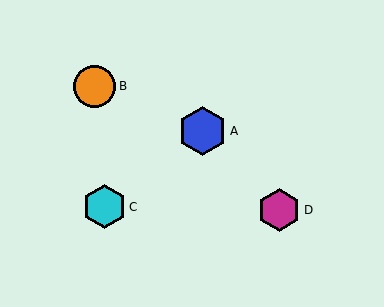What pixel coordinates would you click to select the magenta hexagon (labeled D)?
Click at (279, 210) to select the magenta hexagon D.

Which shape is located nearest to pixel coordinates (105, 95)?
The orange circle (labeled B) at (95, 86) is nearest to that location.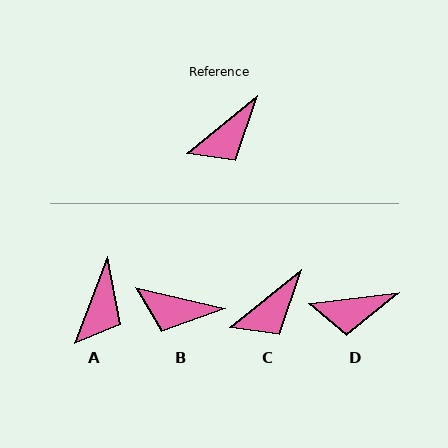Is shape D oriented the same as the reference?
No, it is off by about 32 degrees.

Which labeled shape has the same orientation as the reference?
C.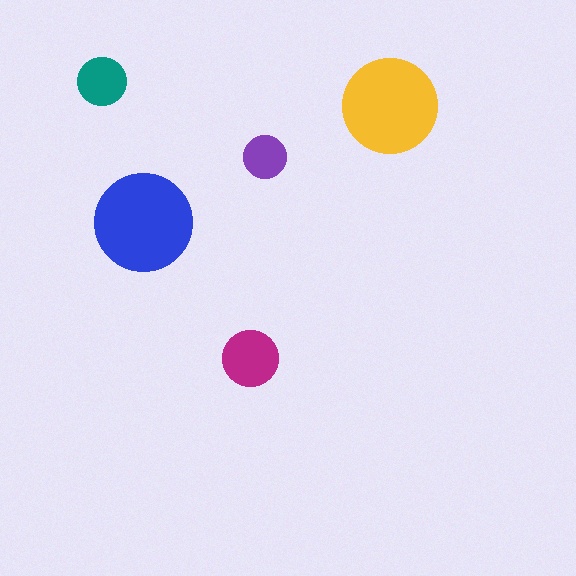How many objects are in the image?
There are 5 objects in the image.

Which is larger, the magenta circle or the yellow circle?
The yellow one.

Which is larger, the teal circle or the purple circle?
The teal one.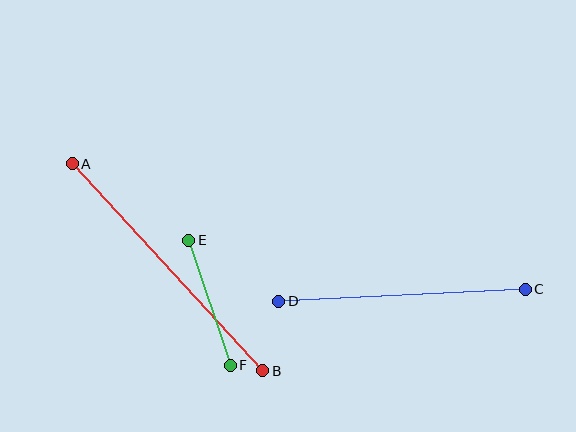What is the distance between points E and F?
The distance is approximately 132 pixels.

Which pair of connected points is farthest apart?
Points A and B are farthest apart.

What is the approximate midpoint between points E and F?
The midpoint is at approximately (209, 303) pixels.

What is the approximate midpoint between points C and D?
The midpoint is at approximately (402, 295) pixels.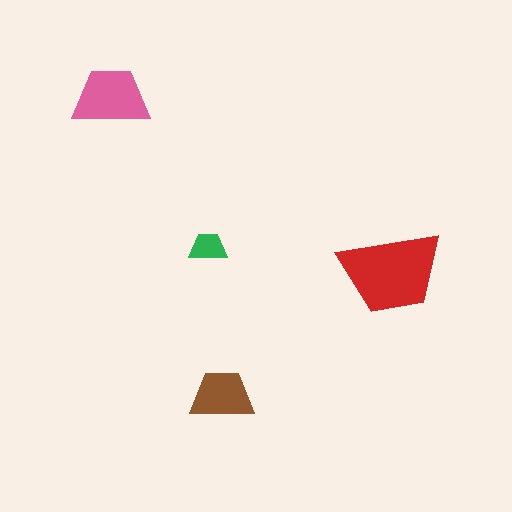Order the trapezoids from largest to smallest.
the red one, the pink one, the brown one, the green one.